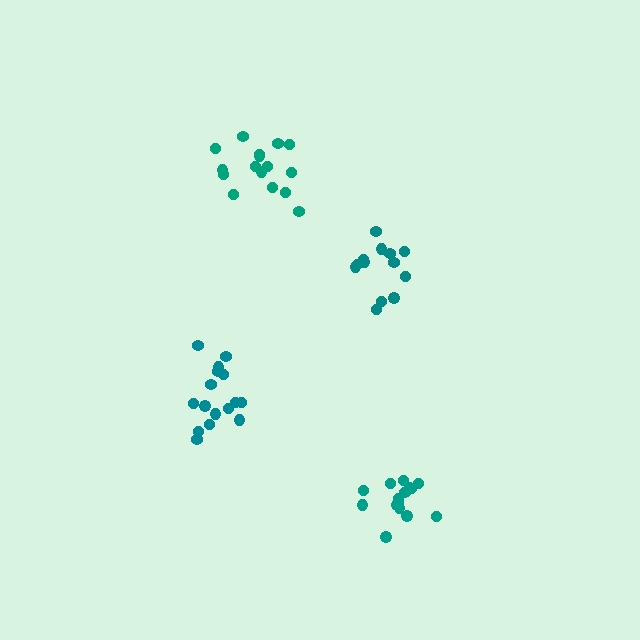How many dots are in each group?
Group 1: 13 dots, Group 2: 16 dots, Group 3: 16 dots, Group 4: 16 dots (61 total).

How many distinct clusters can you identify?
There are 4 distinct clusters.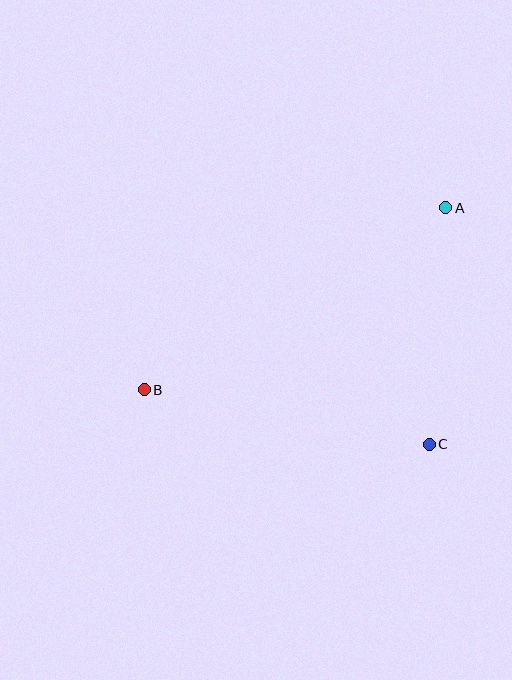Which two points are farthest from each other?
Points A and B are farthest from each other.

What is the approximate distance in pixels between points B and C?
The distance between B and C is approximately 290 pixels.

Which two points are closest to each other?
Points A and C are closest to each other.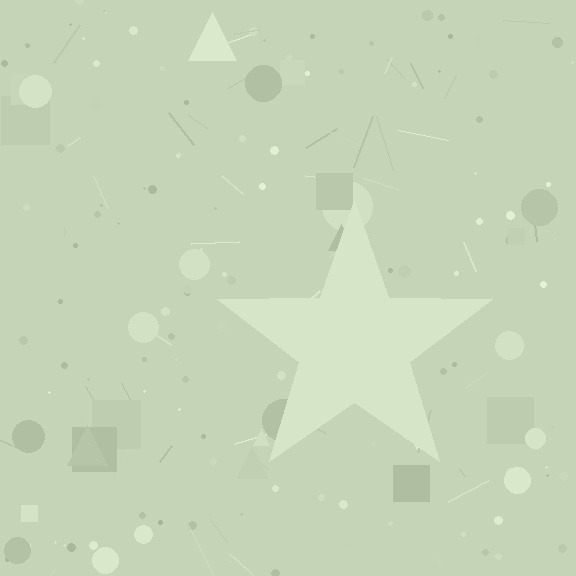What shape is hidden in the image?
A star is hidden in the image.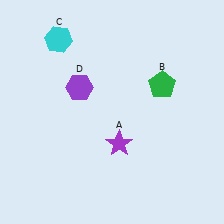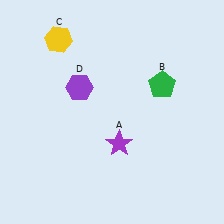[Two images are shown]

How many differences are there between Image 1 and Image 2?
There is 1 difference between the two images.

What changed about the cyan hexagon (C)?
In Image 1, C is cyan. In Image 2, it changed to yellow.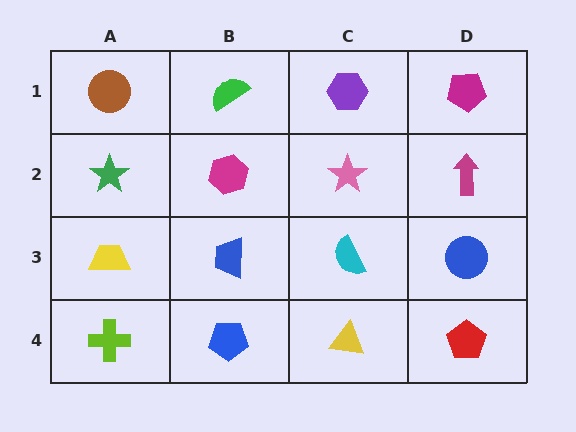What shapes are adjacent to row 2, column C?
A purple hexagon (row 1, column C), a cyan semicircle (row 3, column C), a magenta hexagon (row 2, column B), a magenta arrow (row 2, column D).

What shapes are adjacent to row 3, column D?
A magenta arrow (row 2, column D), a red pentagon (row 4, column D), a cyan semicircle (row 3, column C).